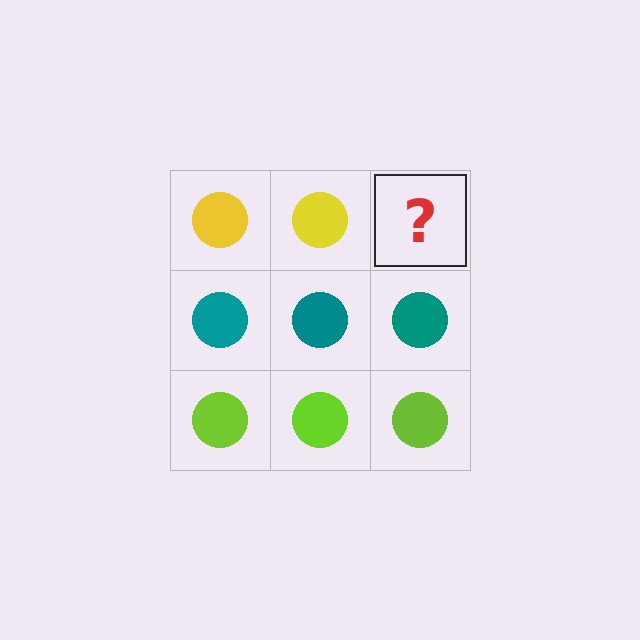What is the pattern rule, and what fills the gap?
The rule is that each row has a consistent color. The gap should be filled with a yellow circle.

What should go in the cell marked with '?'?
The missing cell should contain a yellow circle.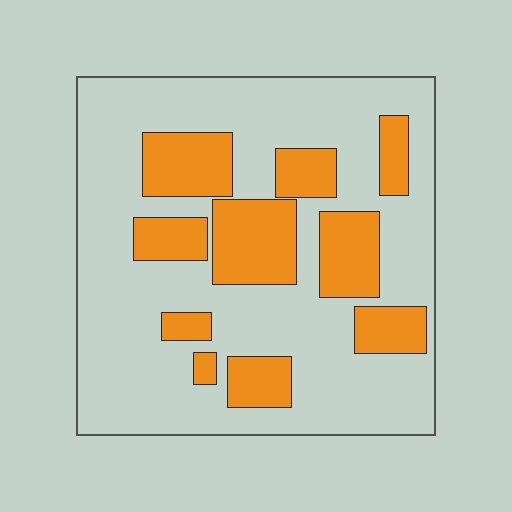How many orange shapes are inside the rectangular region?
10.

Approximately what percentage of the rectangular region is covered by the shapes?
Approximately 30%.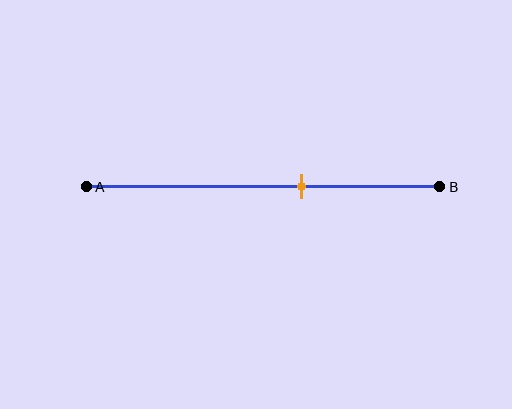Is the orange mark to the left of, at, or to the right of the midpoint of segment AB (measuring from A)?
The orange mark is to the right of the midpoint of segment AB.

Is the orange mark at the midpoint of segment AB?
No, the mark is at about 60% from A, not at the 50% midpoint.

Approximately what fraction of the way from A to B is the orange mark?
The orange mark is approximately 60% of the way from A to B.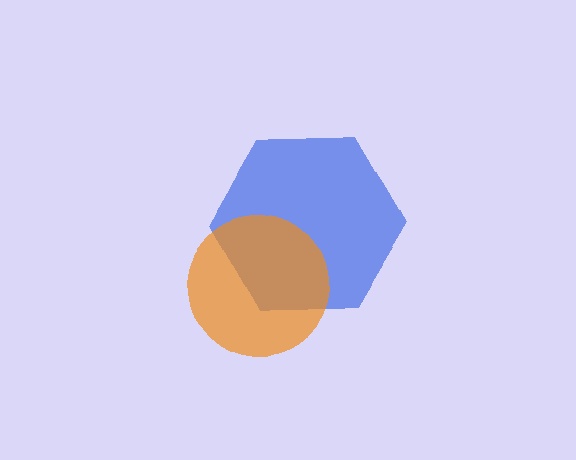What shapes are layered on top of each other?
The layered shapes are: a blue hexagon, an orange circle.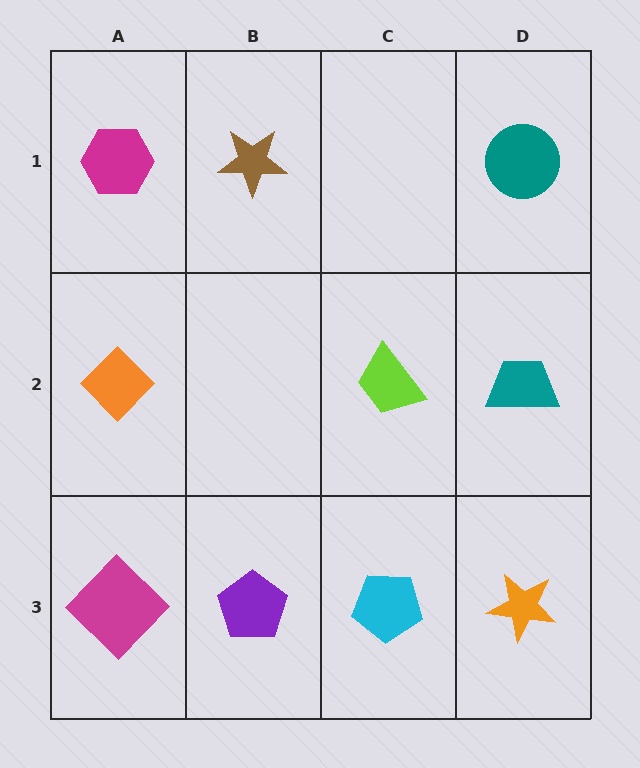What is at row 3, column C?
A cyan pentagon.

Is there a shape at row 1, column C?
No, that cell is empty.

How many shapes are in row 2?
3 shapes.